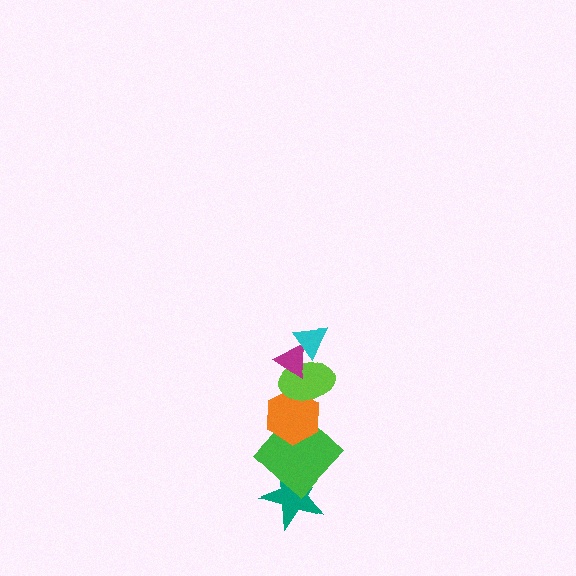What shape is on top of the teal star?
The green diamond is on top of the teal star.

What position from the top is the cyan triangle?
The cyan triangle is 1st from the top.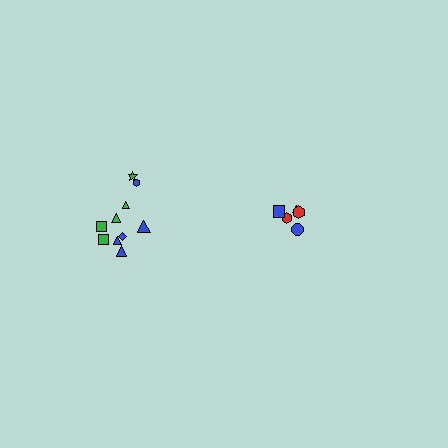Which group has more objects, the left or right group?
The left group.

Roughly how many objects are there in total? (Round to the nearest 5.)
Roughly 15 objects in total.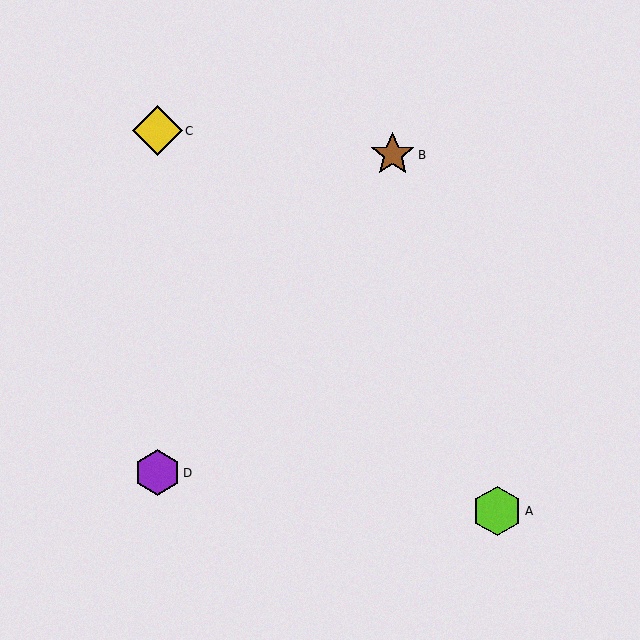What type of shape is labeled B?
Shape B is a brown star.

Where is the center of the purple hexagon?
The center of the purple hexagon is at (157, 473).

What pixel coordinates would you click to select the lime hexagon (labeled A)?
Click at (497, 511) to select the lime hexagon A.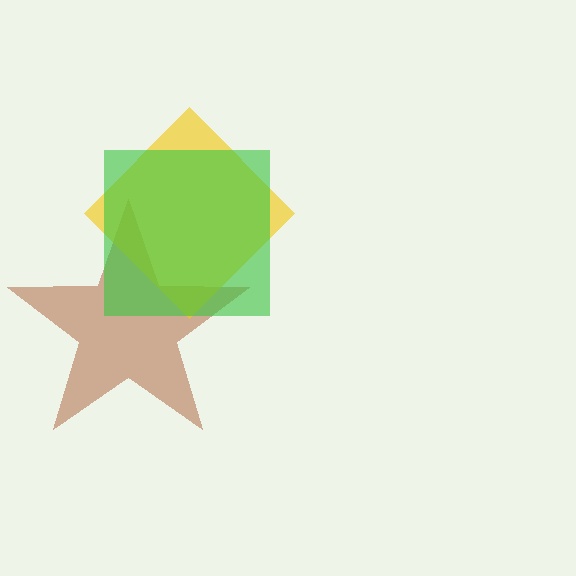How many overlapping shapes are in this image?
There are 3 overlapping shapes in the image.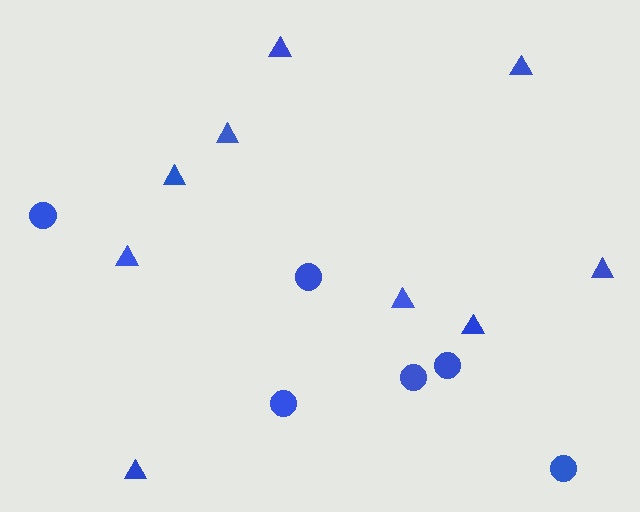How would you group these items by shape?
There are 2 groups: one group of circles (6) and one group of triangles (9).